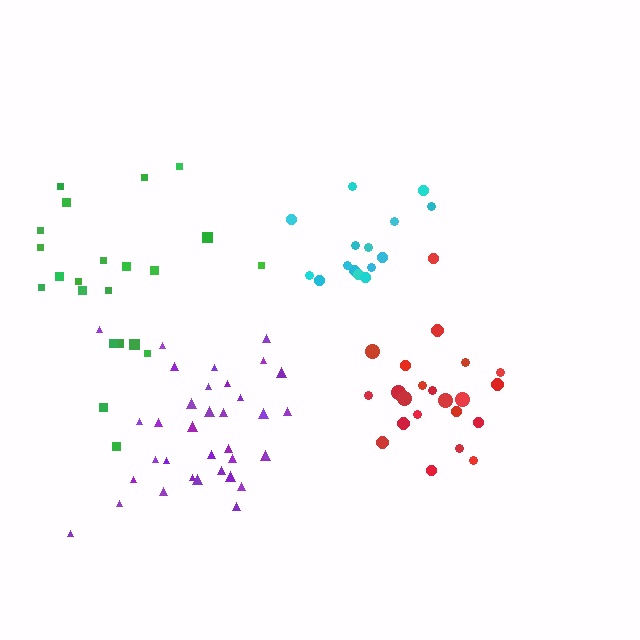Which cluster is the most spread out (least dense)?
Green.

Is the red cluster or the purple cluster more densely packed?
Purple.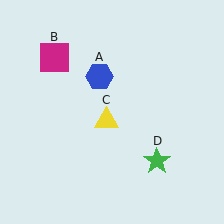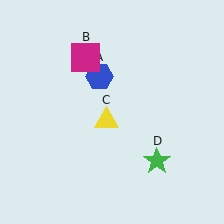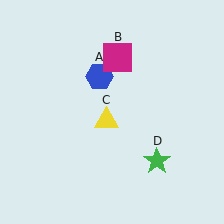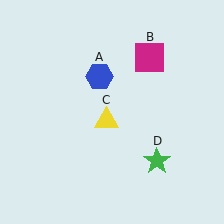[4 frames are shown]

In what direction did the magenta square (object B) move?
The magenta square (object B) moved right.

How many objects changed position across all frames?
1 object changed position: magenta square (object B).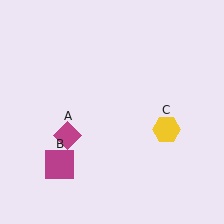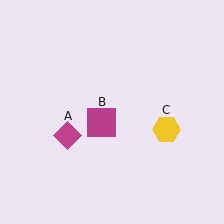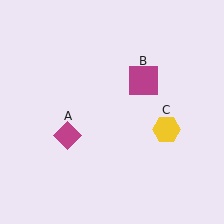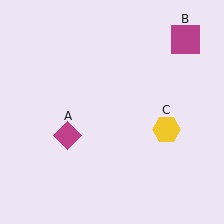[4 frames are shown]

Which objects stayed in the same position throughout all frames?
Magenta diamond (object A) and yellow hexagon (object C) remained stationary.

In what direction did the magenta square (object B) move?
The magenta square (object B) moved up and to the right.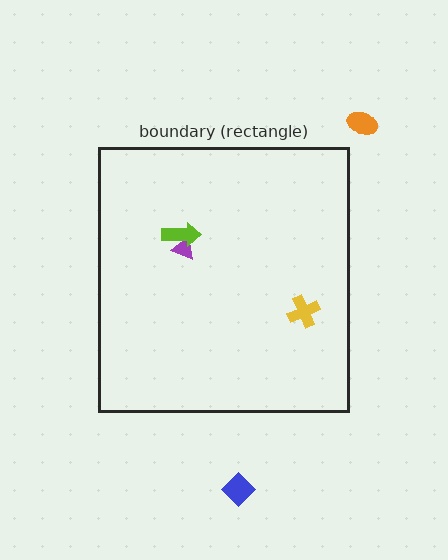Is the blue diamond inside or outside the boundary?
Outside.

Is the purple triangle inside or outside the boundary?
Inside.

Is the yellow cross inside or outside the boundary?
Inside.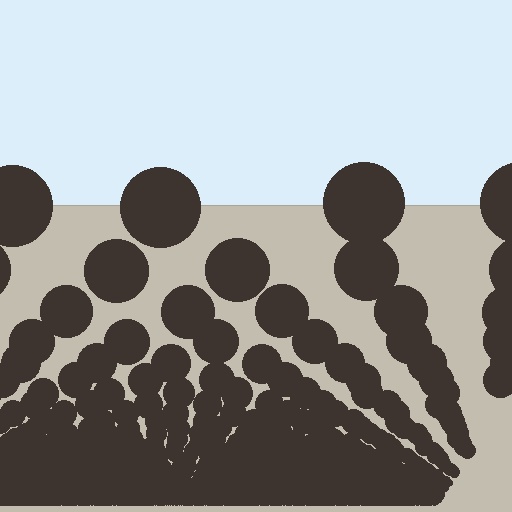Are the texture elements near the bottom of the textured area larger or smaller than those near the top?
Smaller. The gradient is inverted — elements near the bottom are smaller and denser.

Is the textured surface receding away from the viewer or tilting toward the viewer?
The surface appears to tilt toward the viewer. Texture elements get larger and sparser toward the top.